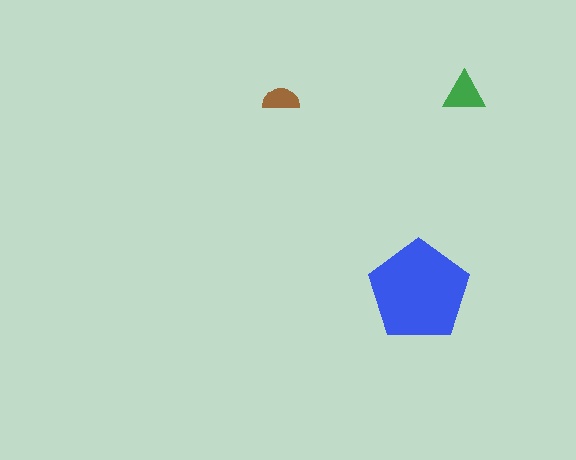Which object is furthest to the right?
The green triangle is rightmost.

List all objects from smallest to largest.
The brown semicircle, the green triangle, the blue pentagon.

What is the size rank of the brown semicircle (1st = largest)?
3rd.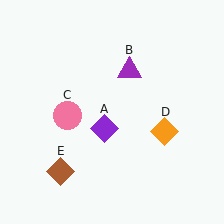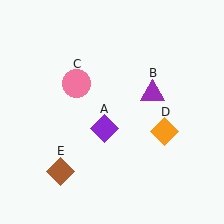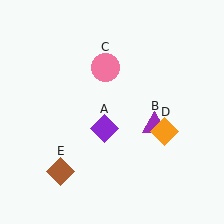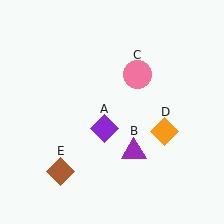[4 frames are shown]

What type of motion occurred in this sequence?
The purple triangle (object B), pink circle (object C) rotated clockwise around the center of the scene.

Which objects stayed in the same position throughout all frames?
Purple diamond (object A) and orange diamond (object D) and brown diamond (object E) remained stationary.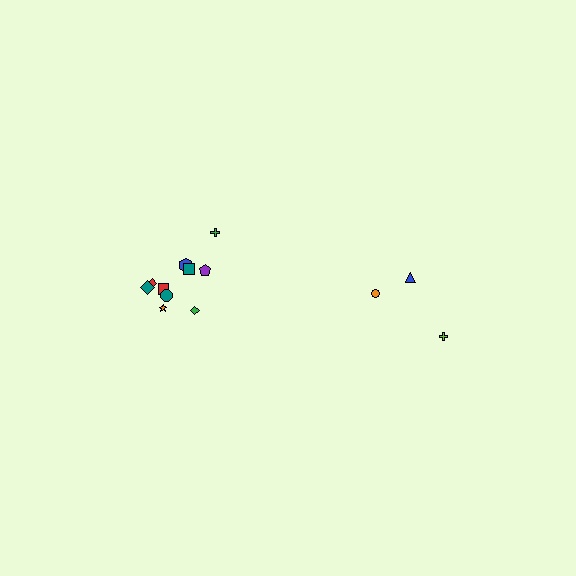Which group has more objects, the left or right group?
The left group.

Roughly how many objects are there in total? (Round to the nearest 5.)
Roughly 15 objects in total.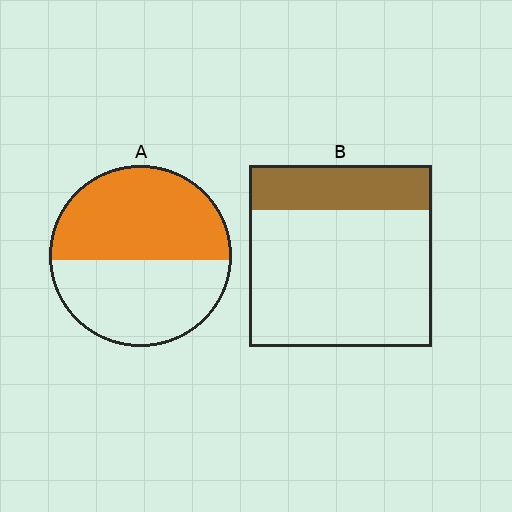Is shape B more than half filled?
No.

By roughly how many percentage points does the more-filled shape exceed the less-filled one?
By roughly 30 percentage points (A over B).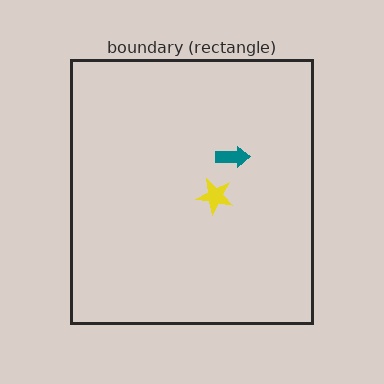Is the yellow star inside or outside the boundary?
Inside.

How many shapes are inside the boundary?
2 inside, 0 outside.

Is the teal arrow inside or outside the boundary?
Inside.